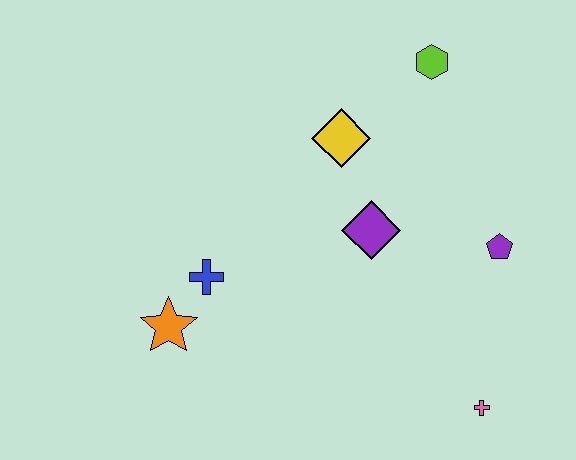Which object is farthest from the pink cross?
The lime hexagon is farthest from the pink cross.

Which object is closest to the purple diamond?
The yellow diamond is closest to the purple diamond.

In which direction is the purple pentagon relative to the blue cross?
The purple pentagon is to the right of the blue cross.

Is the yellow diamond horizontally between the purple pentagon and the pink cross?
No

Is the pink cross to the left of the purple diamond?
No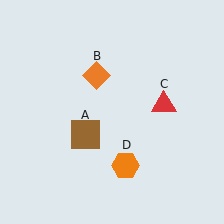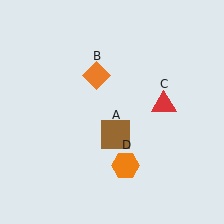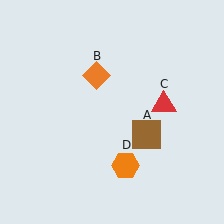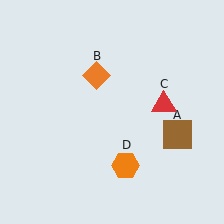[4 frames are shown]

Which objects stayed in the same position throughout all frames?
Orange diamond (object B) and red triangle (object C) and orange hexagon (object D) remained stationary.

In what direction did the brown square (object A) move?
The brown square (object A) moved right.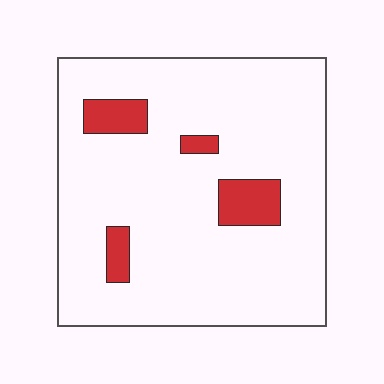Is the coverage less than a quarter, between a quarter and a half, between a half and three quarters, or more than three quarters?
Less than a quarter.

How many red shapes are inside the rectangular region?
4.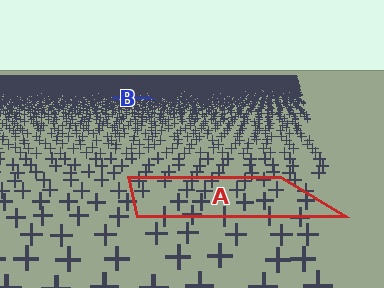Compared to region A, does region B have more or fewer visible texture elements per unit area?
Region B has more texture elements per unit area — they are packed more densely because it is farther away.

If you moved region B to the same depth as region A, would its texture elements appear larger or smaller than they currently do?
They would appear larger. At a closer depth, the same texture elements are projected at a bigger on-screen size.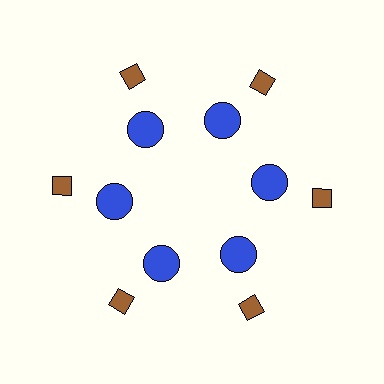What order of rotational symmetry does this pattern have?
This pattern has 6-fold rotational symmetry.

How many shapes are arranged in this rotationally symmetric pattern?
There are 12 shapes, arranged in 6 groups of 2.